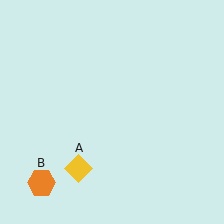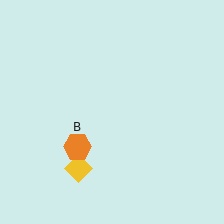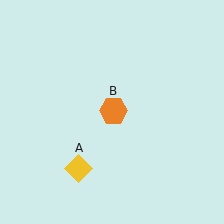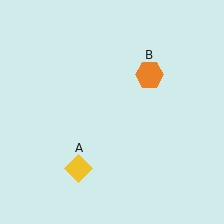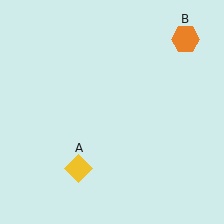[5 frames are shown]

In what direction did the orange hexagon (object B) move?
The orange hexagon (object B) moved up and to the right.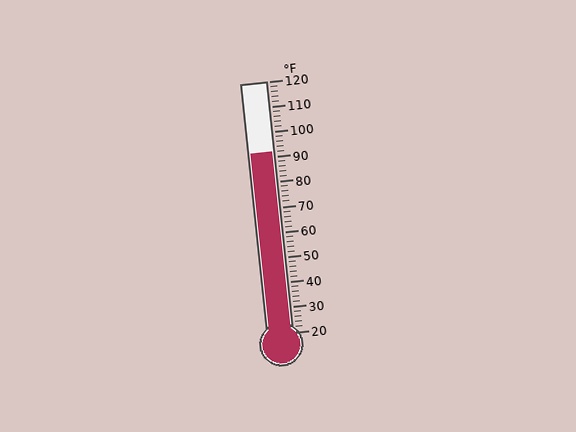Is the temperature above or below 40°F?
The temperature is above 40°F.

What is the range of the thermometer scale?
The thermometer scale ranges from 20°F to 120°F.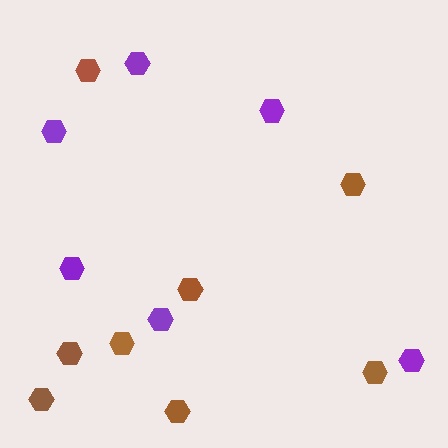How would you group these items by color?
There are 2 groups: one group of purple hexagons (6) and one group of brown hexagons (8).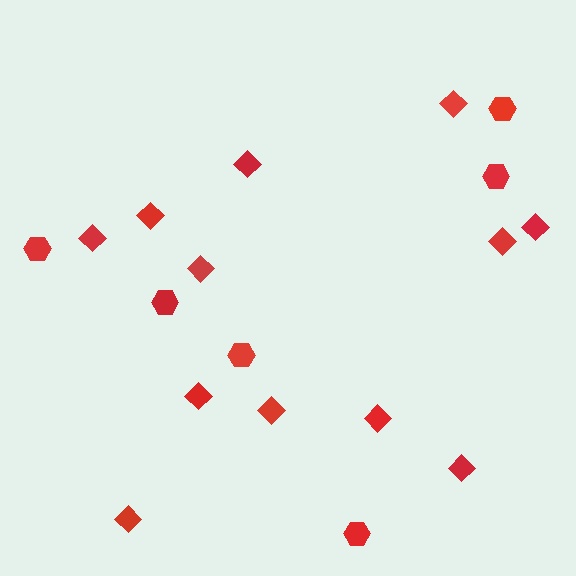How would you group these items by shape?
There are 2 groups: one group of hexagons (6) and one group of diamonds (12).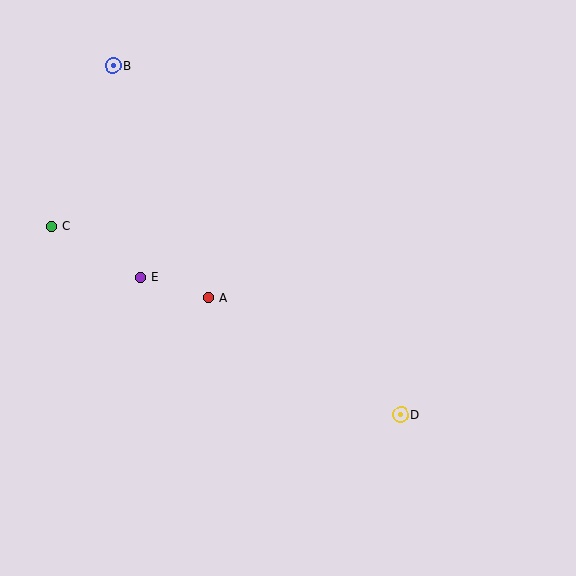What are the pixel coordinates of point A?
Point A is at (209, 297).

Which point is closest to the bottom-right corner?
Point D is closest to the bottom-right corner.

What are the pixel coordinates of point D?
Point D is at (401, 415).